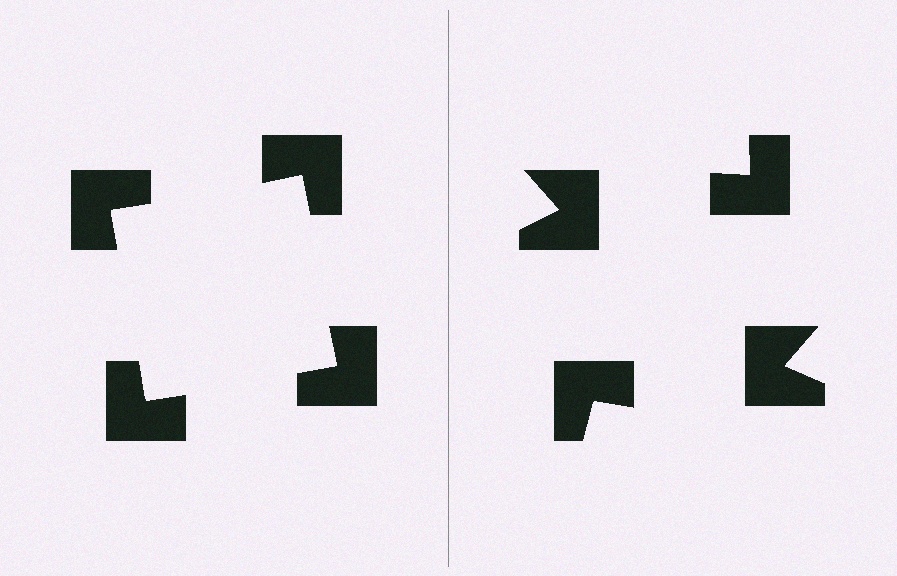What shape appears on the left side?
An illusory square.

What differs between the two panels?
The notched squares are positioned identically on both sides; only the wedge orientations differ. On the left they align to a square; on the right they are misaligned.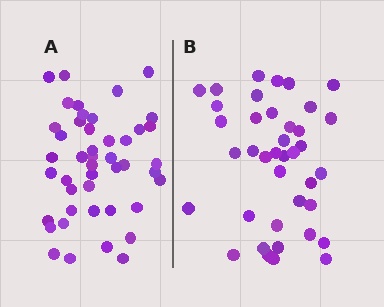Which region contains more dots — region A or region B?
Region A (the left region) has more dots.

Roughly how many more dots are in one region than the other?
Region A has about 6 more dots than region B.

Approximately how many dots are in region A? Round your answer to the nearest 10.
About 40 dots. (The exact count is 45, which rounds to 40.)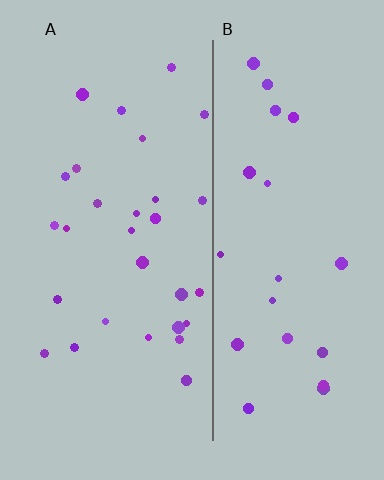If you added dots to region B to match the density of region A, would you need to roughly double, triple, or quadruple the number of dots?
Approximately double.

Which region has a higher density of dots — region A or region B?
A (the left).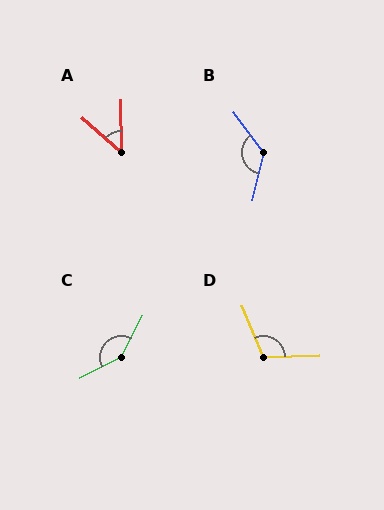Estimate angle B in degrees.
Approximately 130 degrees.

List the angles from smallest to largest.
A (48°), D (111°), B (130°), C (144°).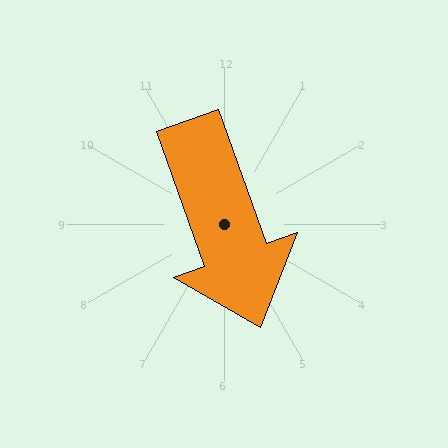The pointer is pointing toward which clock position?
Roughly 5 o'clock.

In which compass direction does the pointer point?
South.